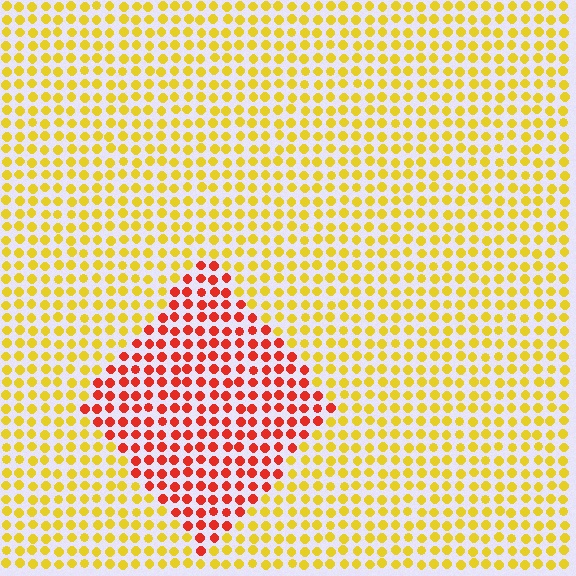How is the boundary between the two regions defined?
The boundary is defined purely by a slight shift in hue (about 51 degrees). Spacing, size, and orientation are identical on both sides.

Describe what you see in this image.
The image is filled with small yellow elements in a uniform arrangement. A diamond-shaped region is visible where the elements are tinted to a slightly different hue, forming a subtle color boundary.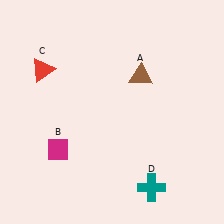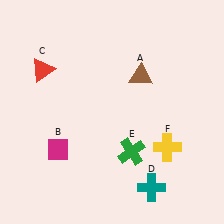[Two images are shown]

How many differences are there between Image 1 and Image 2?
There are 2 differences between the two images.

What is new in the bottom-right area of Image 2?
A yellow cross (F) was added in the bottom-right area of Image 2.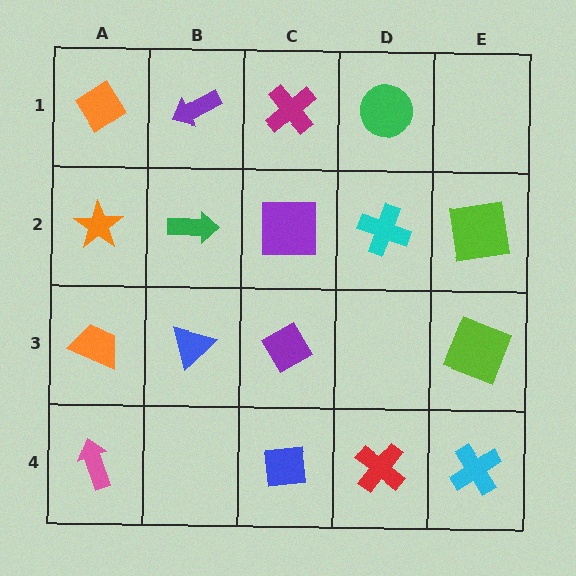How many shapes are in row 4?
4 shapes.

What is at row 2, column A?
An orange star.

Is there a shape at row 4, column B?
No, that cell is empty.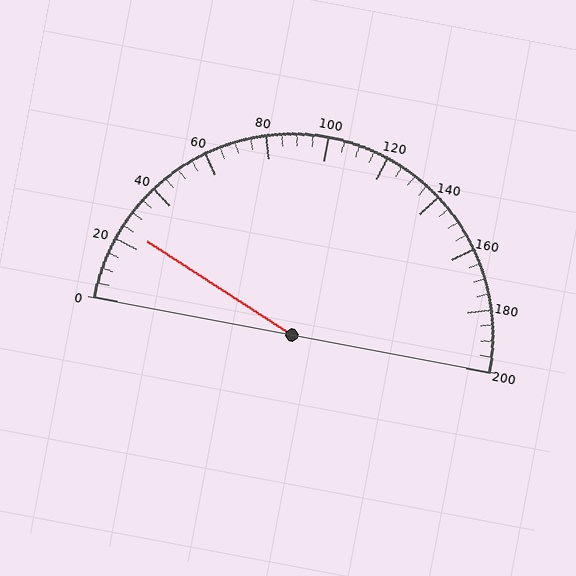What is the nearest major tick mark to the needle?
The nearest major tick mark is 20.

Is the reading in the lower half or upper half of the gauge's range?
The reading is in the lower half of the range (0 to 200).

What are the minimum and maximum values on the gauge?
The gauge ranges from 0 to 200.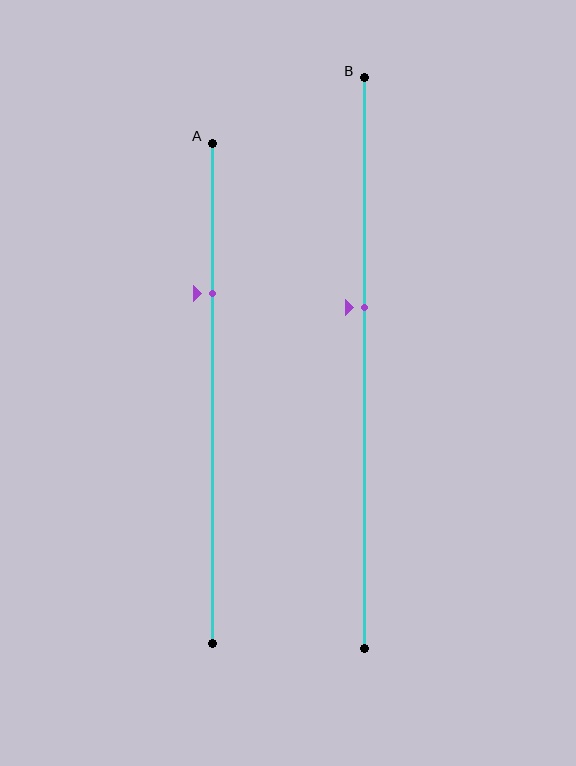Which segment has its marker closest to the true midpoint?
Segment B has its marker closest to the true midpoint.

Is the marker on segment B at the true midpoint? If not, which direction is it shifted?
No, the marker on segment B is shifted upward by about 10% of the segment length.